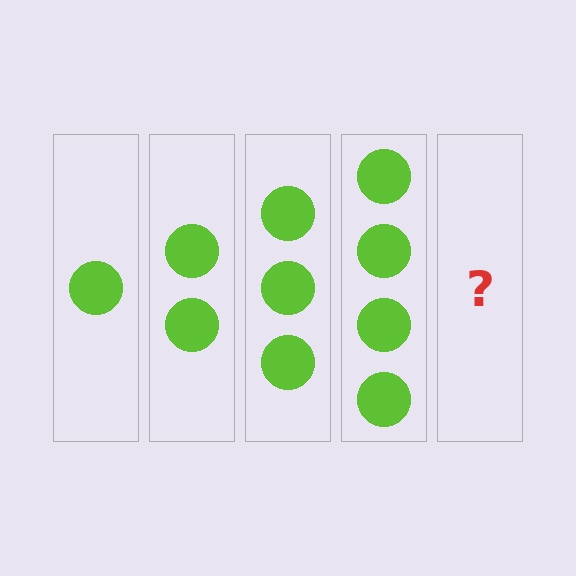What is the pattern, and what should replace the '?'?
The pattern is that each step adds one more circle. The '?' should be 5 circles.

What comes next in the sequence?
The next element should be 5 circles.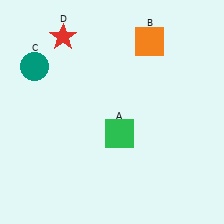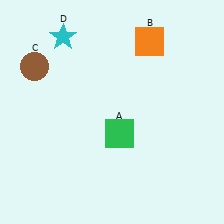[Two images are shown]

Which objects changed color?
C changed from teal to brown. D changed from red to cyan.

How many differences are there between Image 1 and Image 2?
There are 2 differences between the two images.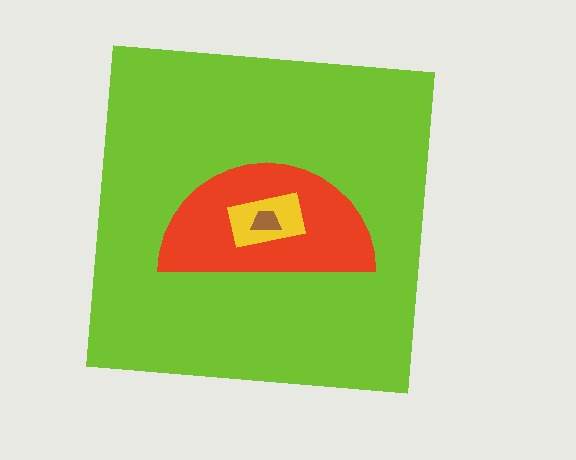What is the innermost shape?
The brown trapezoid.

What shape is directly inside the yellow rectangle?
The brown trapezoid.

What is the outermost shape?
The lime square.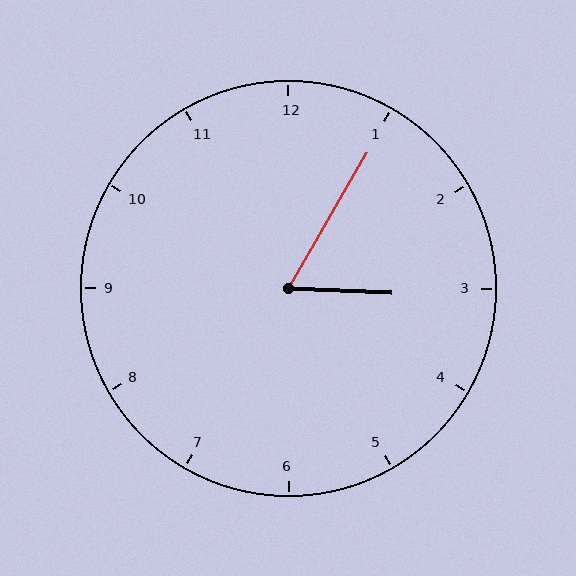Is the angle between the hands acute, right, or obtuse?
It is acute.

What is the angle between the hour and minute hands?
Approximately 62 degrees.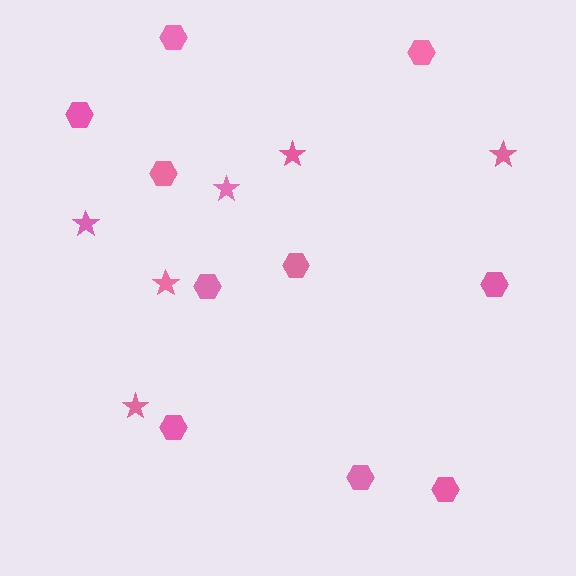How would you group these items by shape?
There are 2 groups: one group of stars (6) and one group of hexagons (10).